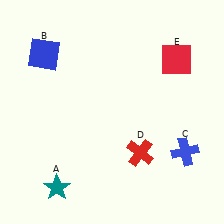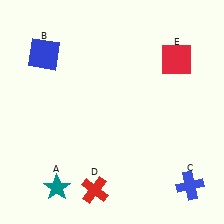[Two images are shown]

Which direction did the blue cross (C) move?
The blue cross (C) moved down.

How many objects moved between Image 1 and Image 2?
2 objects moved between the two images.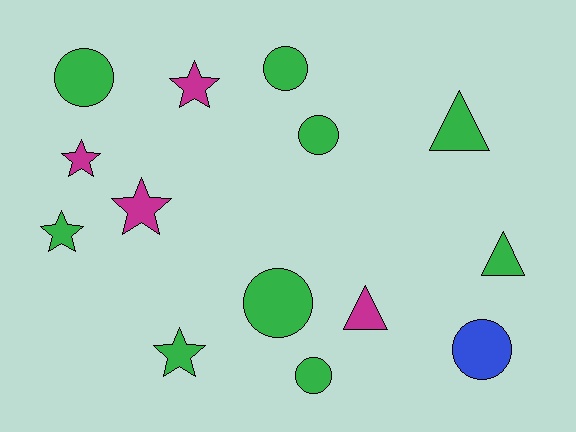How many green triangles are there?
There are 2 green triangles.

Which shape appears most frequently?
Circle, with 6 objects.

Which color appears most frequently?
Green, with 9 objects.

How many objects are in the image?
There are 14 objects.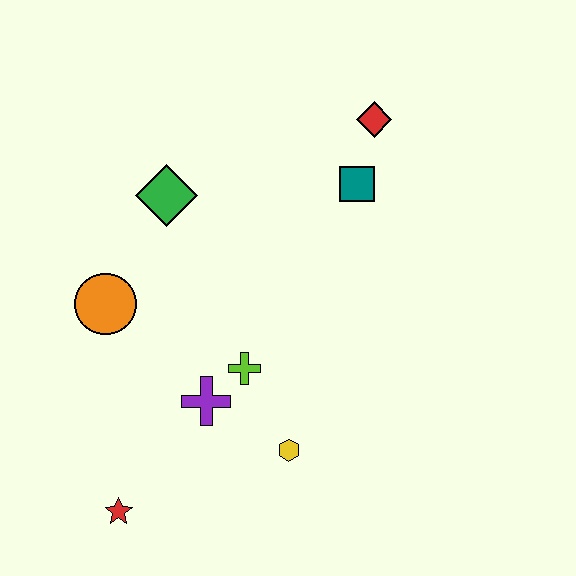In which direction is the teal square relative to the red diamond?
The teal square is below the red diamond.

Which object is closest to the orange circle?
The green diamond is closest to the orange circle.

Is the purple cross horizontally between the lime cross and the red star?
Yes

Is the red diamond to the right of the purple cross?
Yes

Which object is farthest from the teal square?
The red star is farthest from the teal square.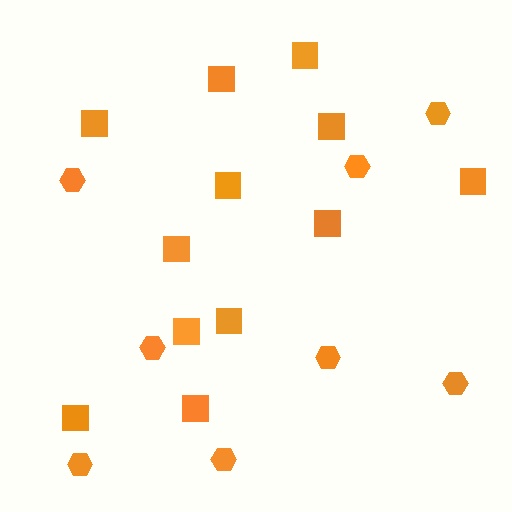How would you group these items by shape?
There are 2 groups: one group of hexagons (8) and one group of squares (12).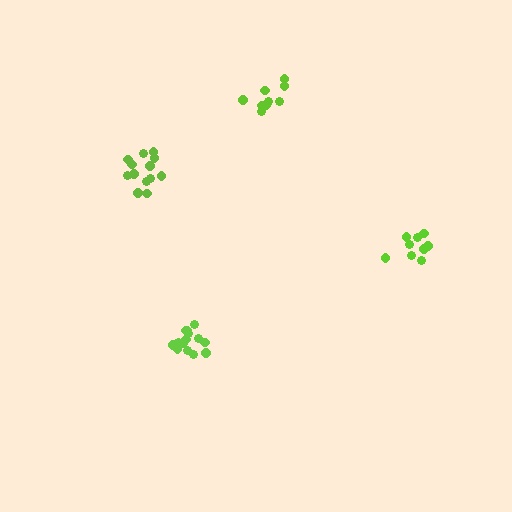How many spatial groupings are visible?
There are 4 spatial groupings.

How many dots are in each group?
Group 1: 13 dots, Group 2: 9 dots, Group 3: 14 dots, Group 4: 10 dots (46 total).